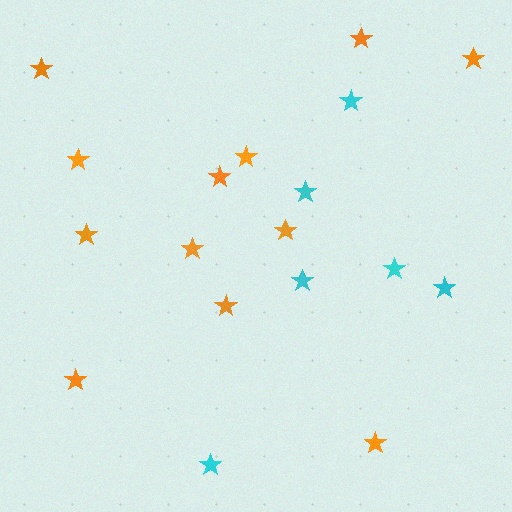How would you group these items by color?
There are 2 groups: one group of cyan stars (6) and one group of orange stars (12).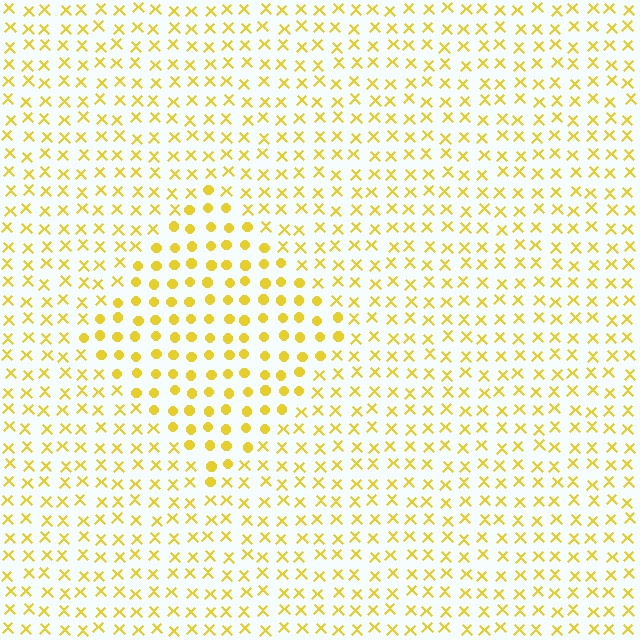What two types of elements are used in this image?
The image uses circles inside the diamond region and X marks outside it.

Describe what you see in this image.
The image is filled with small yellow elements arranged in a uniform grid. A diamond-shaped region contains circles, while the surrounding area contains X marks. The boundary is defined purely by the change in element shape.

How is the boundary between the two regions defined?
The boundary is defined by a change in element shape: circles inside vs. X marks outside. All elements share the same color and spacing.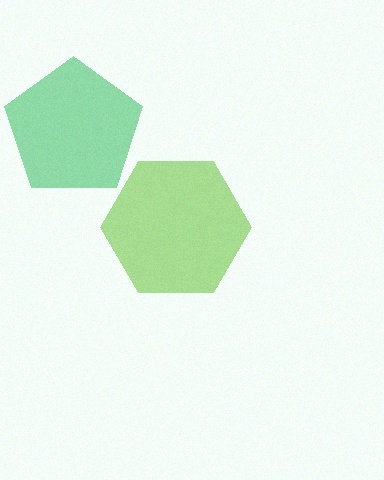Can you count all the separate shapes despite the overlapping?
Yes, there are 2 separate shapes.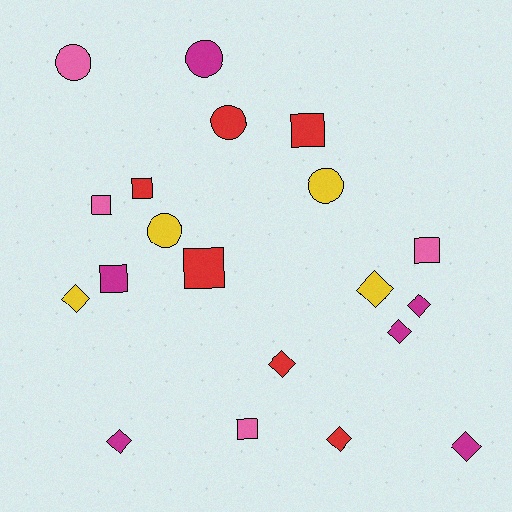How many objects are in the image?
There are 20 objects.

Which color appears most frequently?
Magenta, with 6 objects.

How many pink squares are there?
There are 3 pink squares.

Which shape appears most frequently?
Diamond, with 8 objects.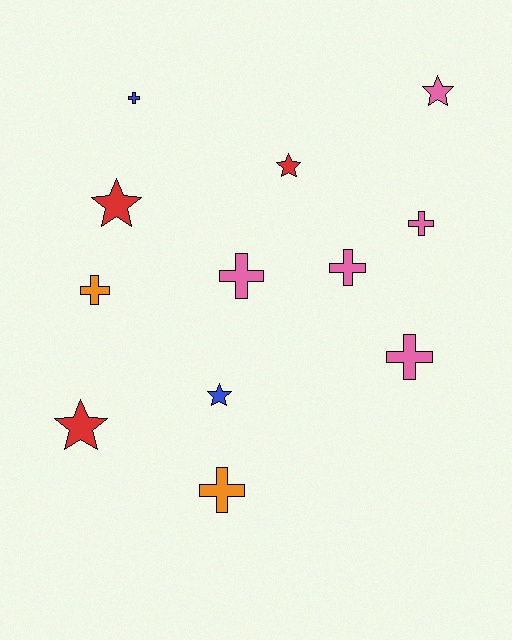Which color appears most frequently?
Pink, with 5 objects.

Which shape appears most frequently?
Cross, with 7 objects.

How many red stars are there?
There are 3 red stars.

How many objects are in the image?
There are 12 objects.